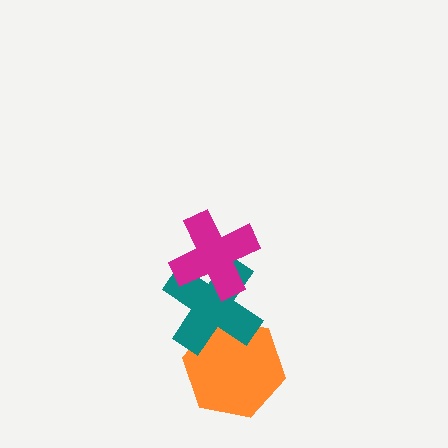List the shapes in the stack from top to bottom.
From top to bottom: the magenta cross, the teal cross, the orange hexagon.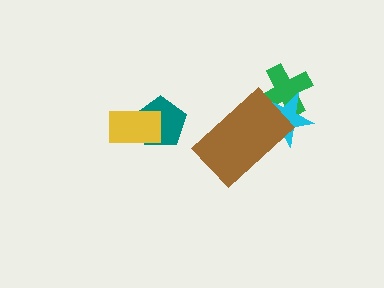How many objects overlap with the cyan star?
2 objects overlap with the cyan star.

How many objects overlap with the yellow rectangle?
1 object overlaps with the yellow rectangle.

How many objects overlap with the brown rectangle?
2 objects overlap with the brown rectangle.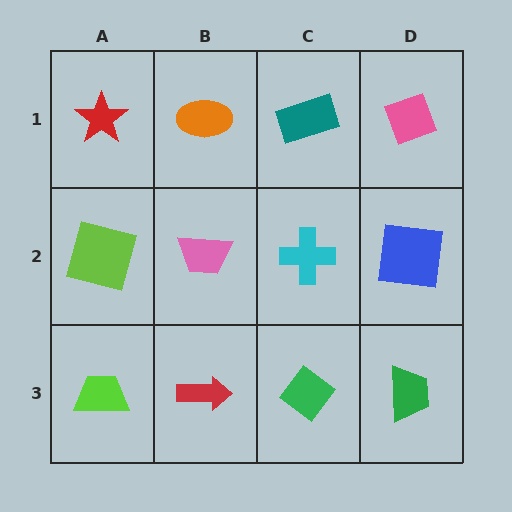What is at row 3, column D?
A green trapezoid.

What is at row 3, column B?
A red arrow.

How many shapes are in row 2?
4 shapes.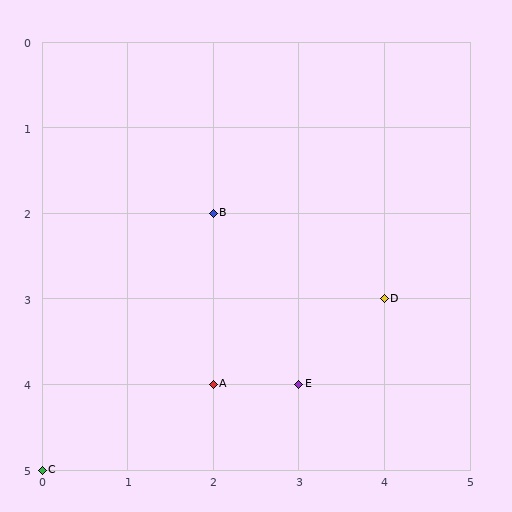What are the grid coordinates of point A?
Point A is at grid coordinates (2, 4).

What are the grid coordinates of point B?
Point B is at grid coordinates (2, 2).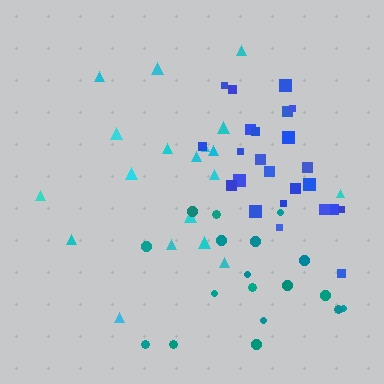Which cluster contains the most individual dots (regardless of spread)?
Blue (25).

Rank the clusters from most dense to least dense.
blue, teal, cyan.